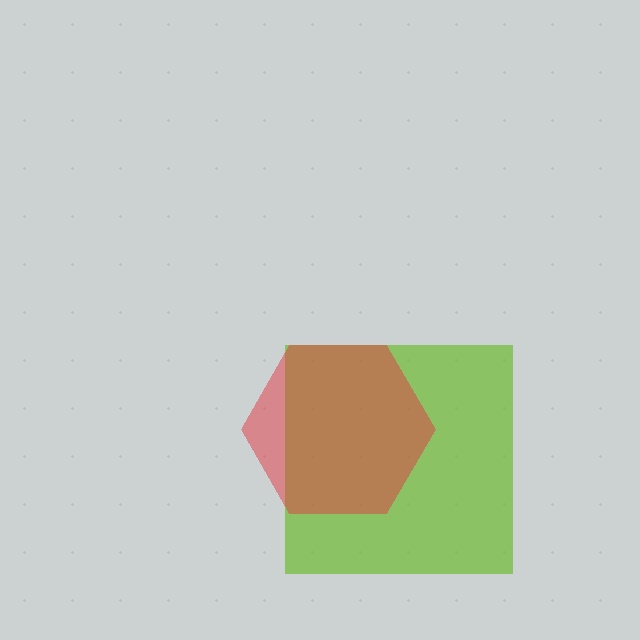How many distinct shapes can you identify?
There are 2 distinct shapes: a lime square, a red hexagon.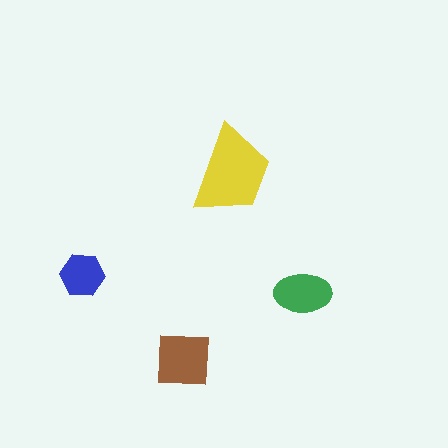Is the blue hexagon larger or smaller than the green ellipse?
Smaller.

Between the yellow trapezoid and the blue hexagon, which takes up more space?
The yellow trapezoid.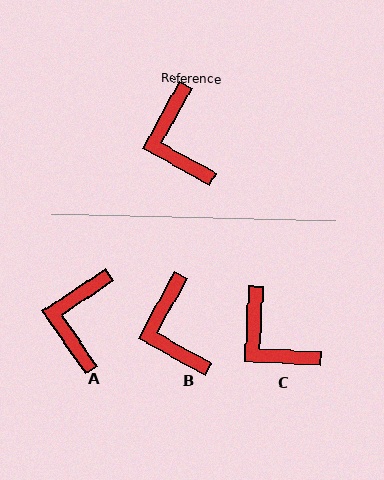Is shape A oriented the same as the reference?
No, it is off by about 27 degrees.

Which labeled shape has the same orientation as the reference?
B.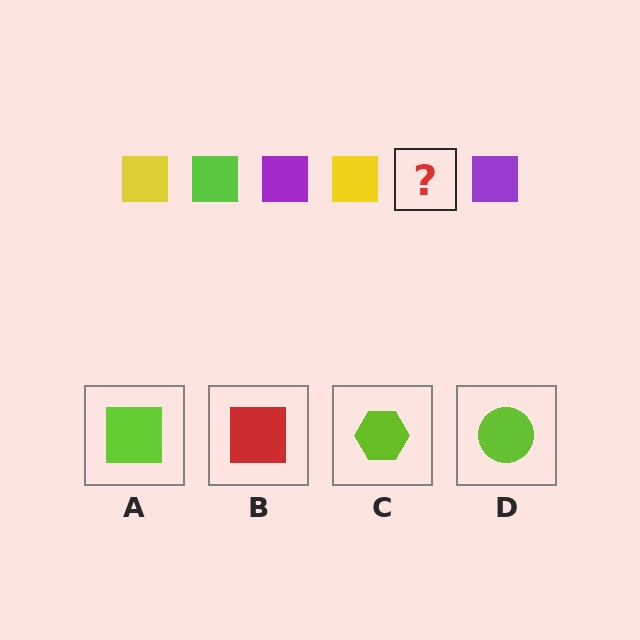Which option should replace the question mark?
Option A.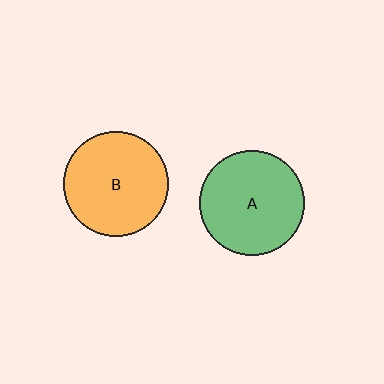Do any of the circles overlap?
No, none of the circles overlap.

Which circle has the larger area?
Circle A (green).